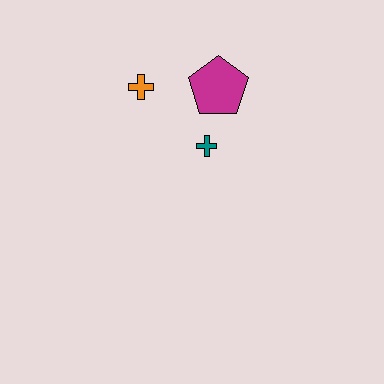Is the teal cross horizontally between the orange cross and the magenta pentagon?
Yes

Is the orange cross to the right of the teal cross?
No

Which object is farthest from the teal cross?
The orange cross is farthest from the teal cross.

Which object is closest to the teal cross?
The magenta pentagon is closest to the teal cross.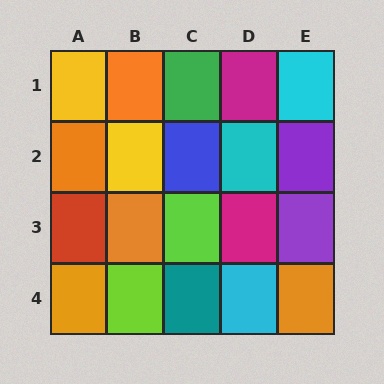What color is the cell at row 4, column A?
Orange.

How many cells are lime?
2 cells are lime.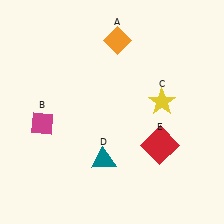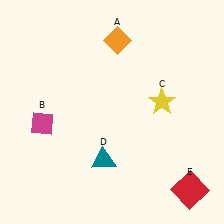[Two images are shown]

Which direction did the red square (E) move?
The red square (E) moved down.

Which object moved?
The red square (E) moved down.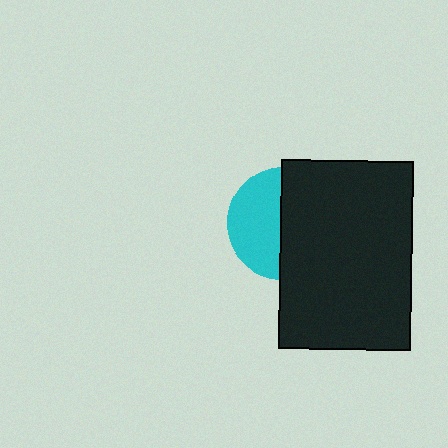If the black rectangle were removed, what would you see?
You would see the complete cyan circle.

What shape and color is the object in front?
The object in front is a black rectangle.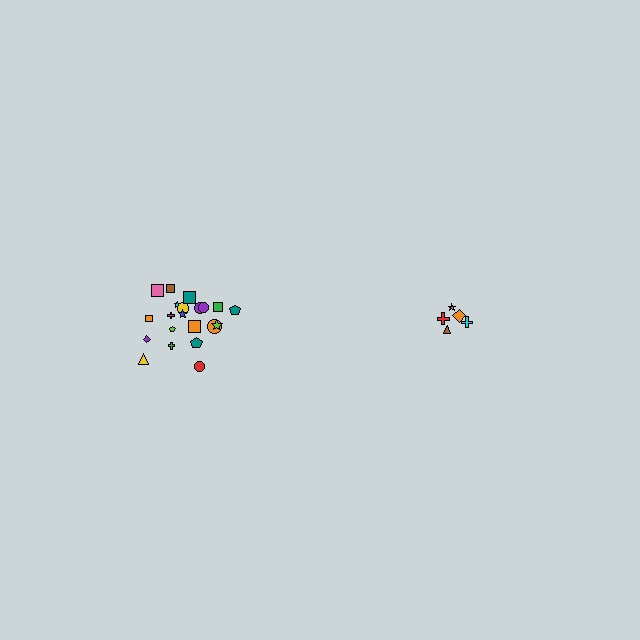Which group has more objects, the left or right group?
The left group.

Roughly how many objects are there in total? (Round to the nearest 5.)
Roughly 25 objects in total.